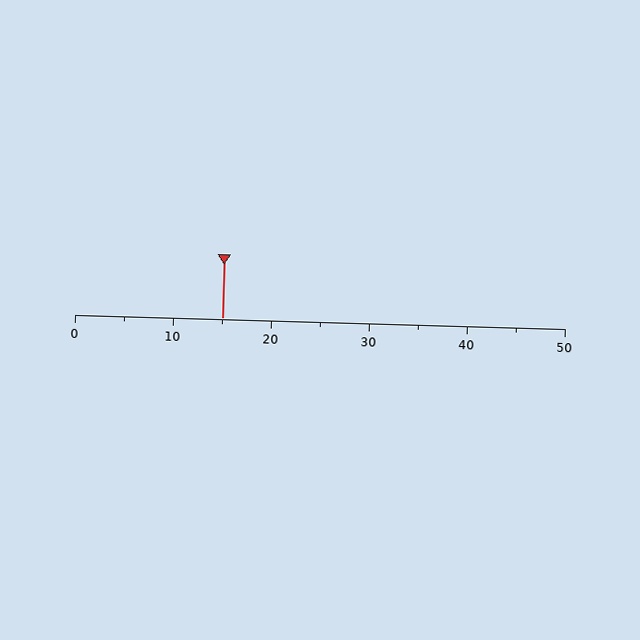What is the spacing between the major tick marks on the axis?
The major ticks are spaced 10 apart.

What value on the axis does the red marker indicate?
The marker indicates approximately 15.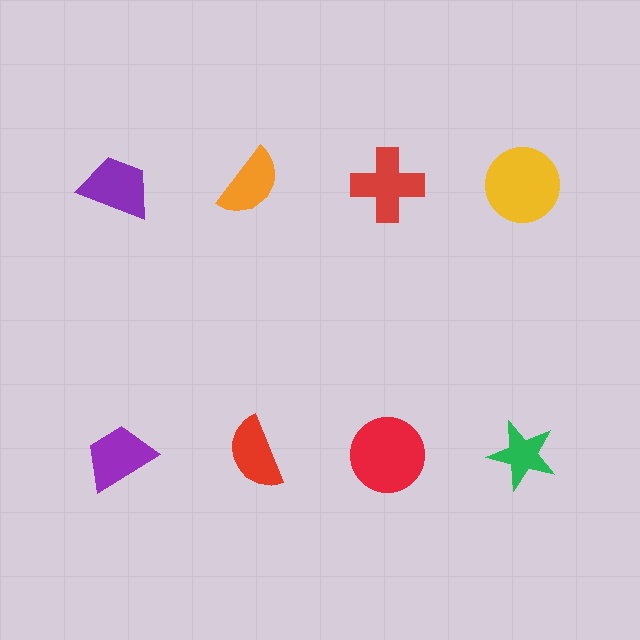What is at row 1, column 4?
A yellow circle.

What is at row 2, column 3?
A red circle.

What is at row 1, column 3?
A red cross.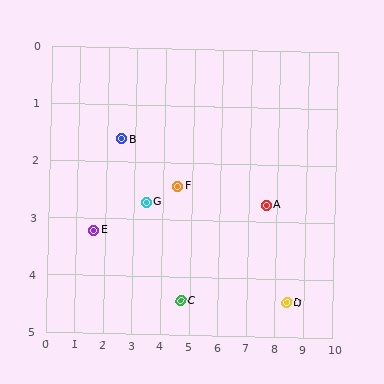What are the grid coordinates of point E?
Point E is at approximately (1.6, 3.2).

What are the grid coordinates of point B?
Point B is at approximately (2.5, 1.6).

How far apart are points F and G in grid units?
Points F and G are about 1.1 grid units apart.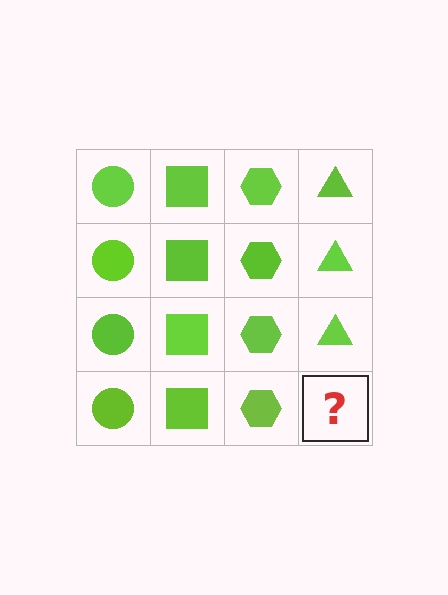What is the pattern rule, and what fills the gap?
The rule is that each column has a consistent shape. The gap should be filled with a lime triangle.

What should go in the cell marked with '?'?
The missing cell should contain a lime triangle.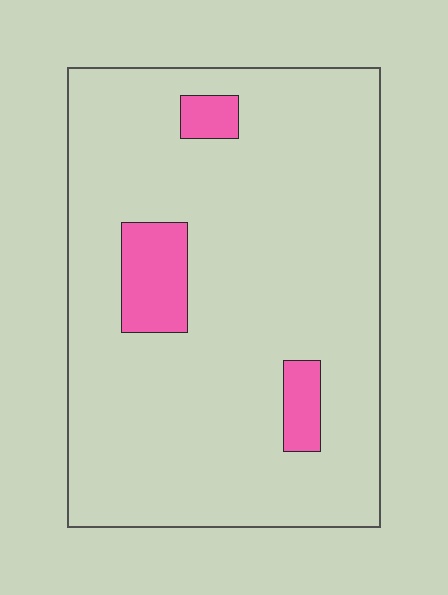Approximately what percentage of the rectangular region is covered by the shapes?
Approximately 10%.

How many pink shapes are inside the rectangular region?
3.